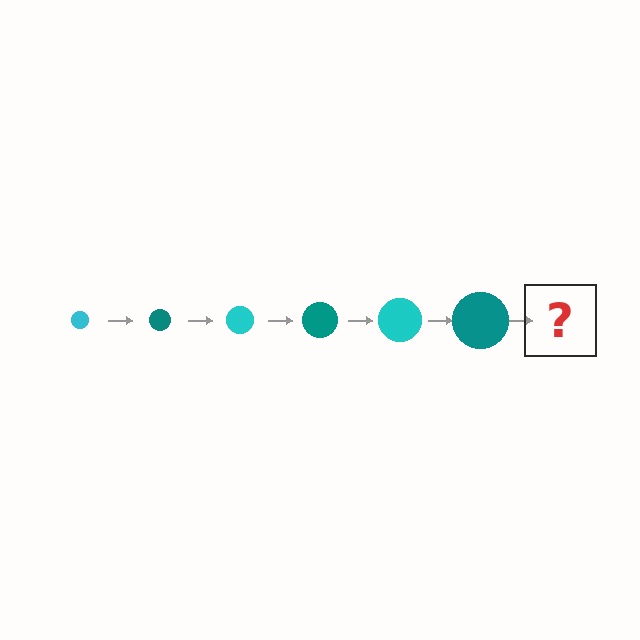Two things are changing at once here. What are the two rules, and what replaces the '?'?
The two rules are that the circle grows larger each step and the color cycles through cyan and teal. The '?' should be a cyan circle, larger than the previous one.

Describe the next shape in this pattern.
It should be a cyan circle, larger than the previous one.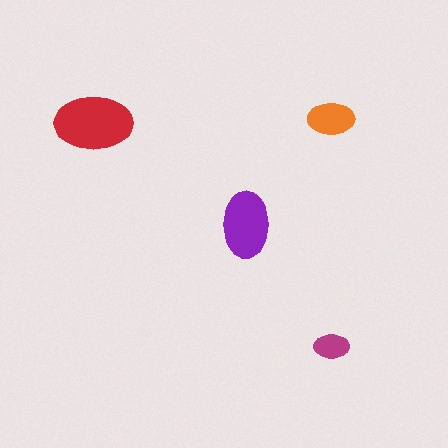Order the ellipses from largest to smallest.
the red one, the purple one, the orange one, the magenta one.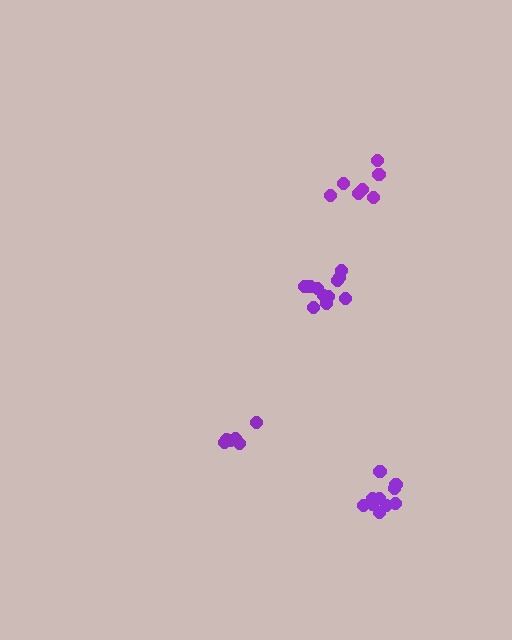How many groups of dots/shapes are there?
There are 4 groups.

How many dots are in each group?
Group 1: 11 dots, Group 2: 7 dots, Group 3: 11 dots, Group 4: 6 dots (35 total).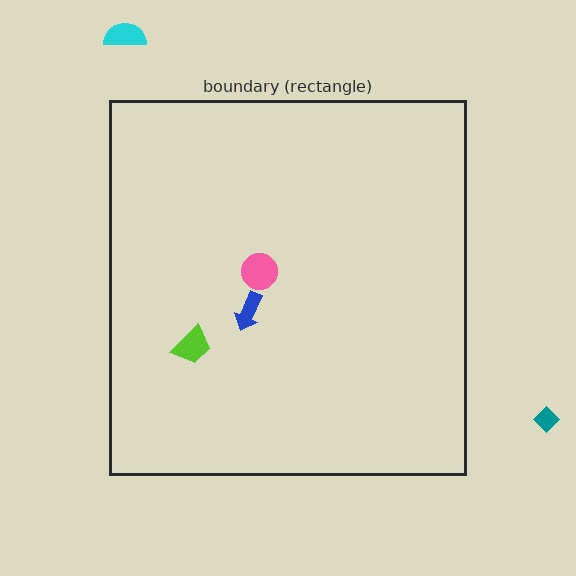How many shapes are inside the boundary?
3 inside, 2 outside.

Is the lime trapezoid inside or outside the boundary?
Inside.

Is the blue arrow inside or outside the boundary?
Inside.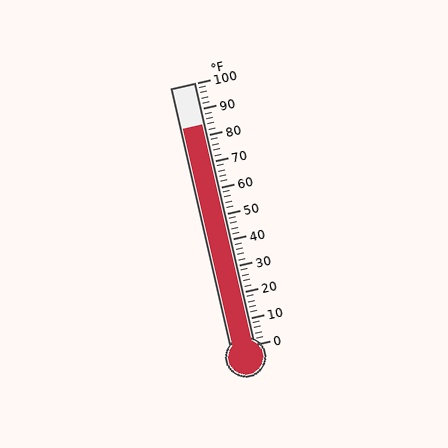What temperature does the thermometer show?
The thermometer shows approximately 84°F.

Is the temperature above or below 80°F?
The temperature is above 80°F.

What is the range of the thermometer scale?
The thermometer scale ranges from 0°F to 100°F.